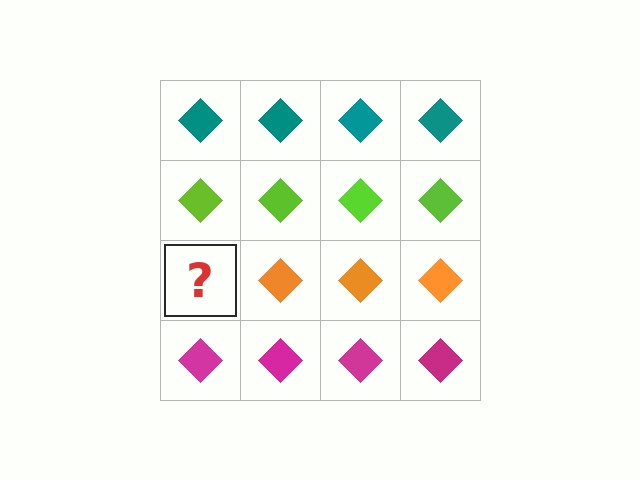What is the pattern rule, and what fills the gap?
The rule is that each row has a consistent color. The gap should be filled with an orange diamond.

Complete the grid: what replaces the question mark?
The question mark should be replaced with an orange diamond.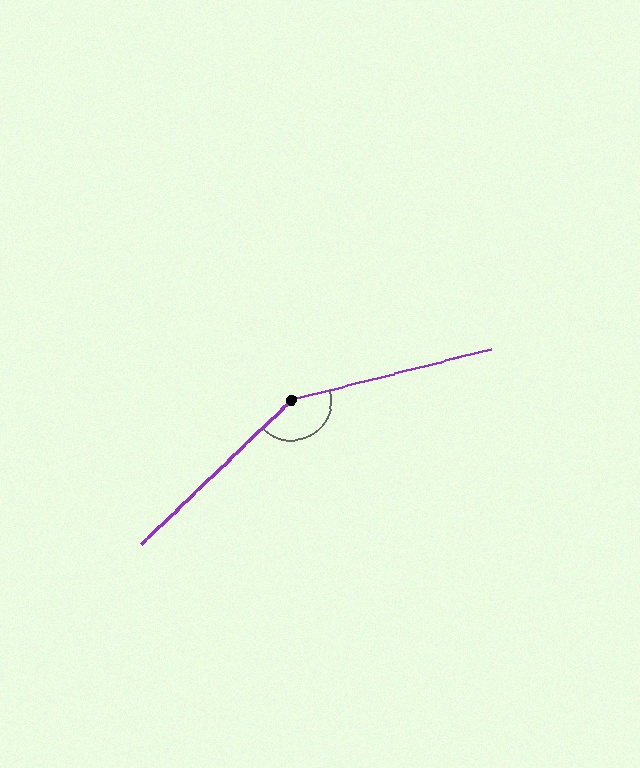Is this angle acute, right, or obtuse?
It is obtuse.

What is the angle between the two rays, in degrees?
Approximately 151 degrees.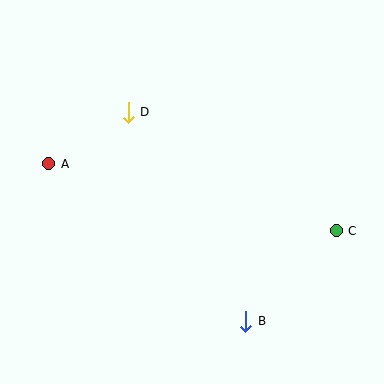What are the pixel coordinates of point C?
Point C is at (336, 231).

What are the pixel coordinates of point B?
Point B is at (245, 321).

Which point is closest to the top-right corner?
Point C is closest to the top-right corner.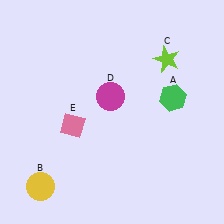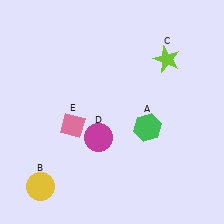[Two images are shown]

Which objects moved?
The objects that moved are: the green hexagon (A), the magenta circle (D).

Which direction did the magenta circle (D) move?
The magenta circle (D) moved down.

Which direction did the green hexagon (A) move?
The green hexagon (A) moved down.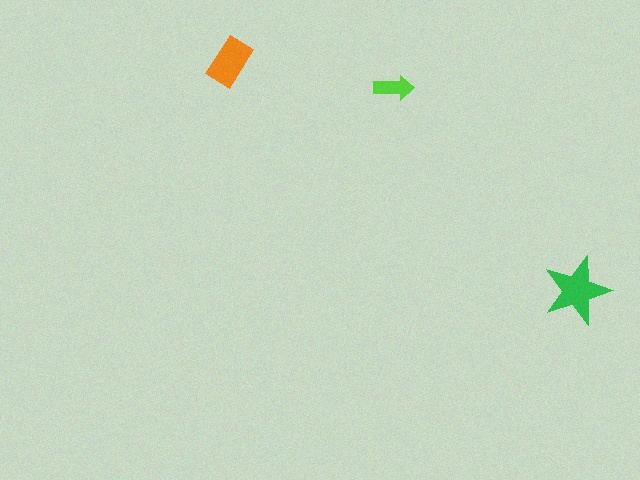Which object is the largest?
The green star.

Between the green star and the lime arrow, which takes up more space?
The green star.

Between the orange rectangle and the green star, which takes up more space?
The green star.